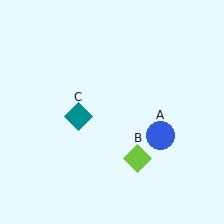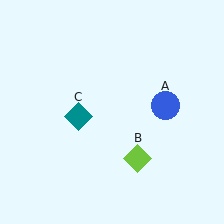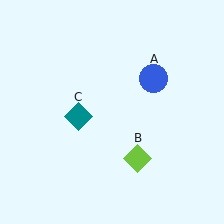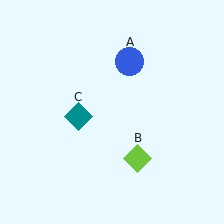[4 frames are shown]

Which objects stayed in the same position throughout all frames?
Lime diamond (object B) and teal diamond (object C) remained stationary.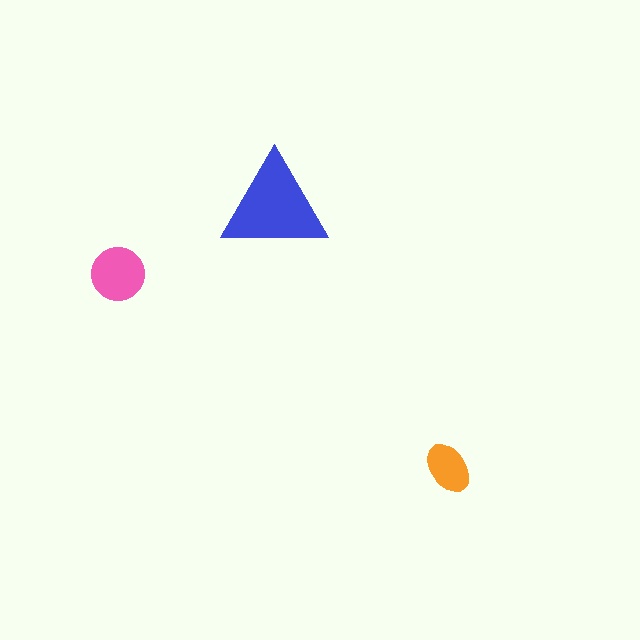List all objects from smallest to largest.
The orange ellipse, the pink circle, the blue triangle.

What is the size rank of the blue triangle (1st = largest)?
1st.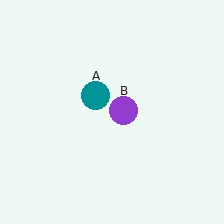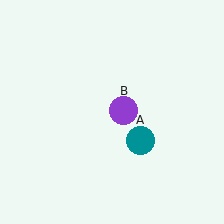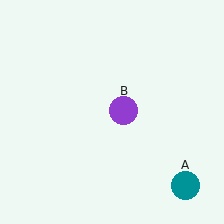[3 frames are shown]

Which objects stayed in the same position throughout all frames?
Purple circle (object B) remained stationary.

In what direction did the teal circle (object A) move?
The teal circle (object A) moved down and to the right.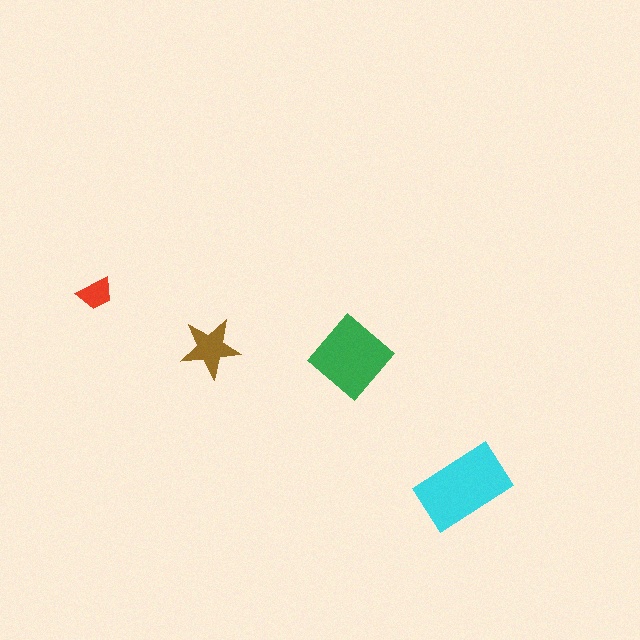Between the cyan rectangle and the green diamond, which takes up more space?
The cyan rectangle.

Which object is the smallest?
The red trapezoid.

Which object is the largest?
The cyan rectangle.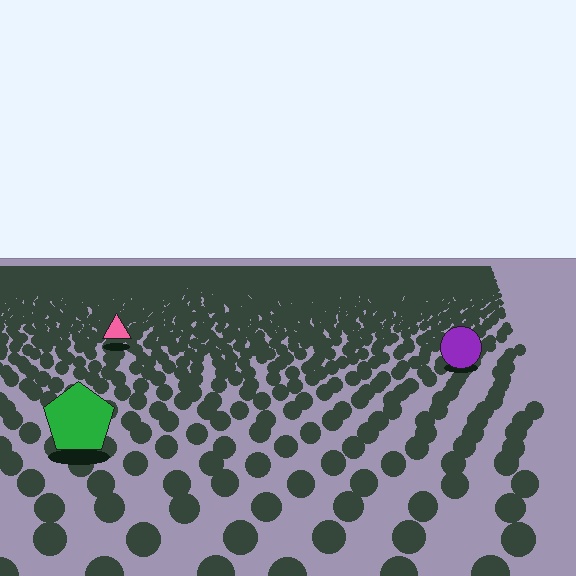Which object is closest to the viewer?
The green pentagon is closest. The texture marks near it are larger and more spread out.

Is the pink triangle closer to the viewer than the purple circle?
No. The purple circle is closer — you can tell from the texture gradient: the ground texture is coarser near it.